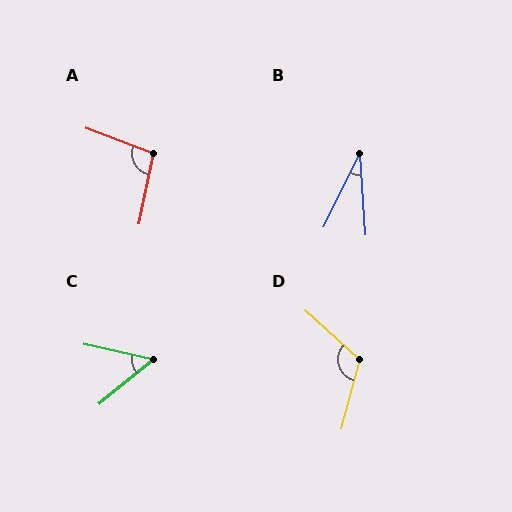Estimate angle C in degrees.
Approximately 52 degrees.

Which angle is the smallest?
B, at approximately 30 degrees.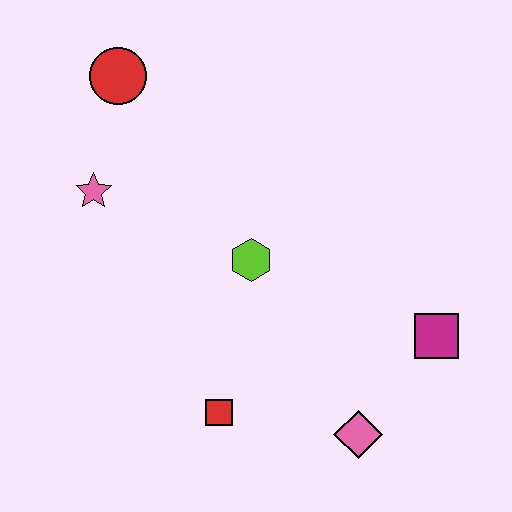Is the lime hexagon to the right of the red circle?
Yes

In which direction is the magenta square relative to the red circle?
The magenta square is to the right of the red circle.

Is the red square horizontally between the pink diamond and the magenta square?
No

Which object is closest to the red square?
The pink diamond is closest to the red square.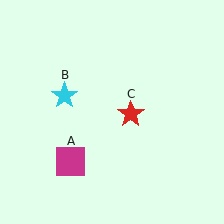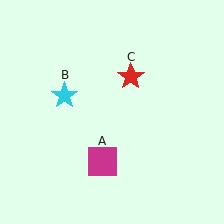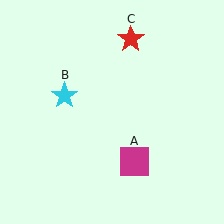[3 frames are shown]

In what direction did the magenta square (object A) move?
The magenta square (object A) moved right.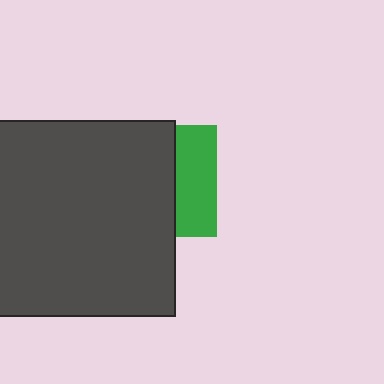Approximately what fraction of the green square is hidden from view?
Roughly 63% of the green square is hidden behind the dark gray rectangle.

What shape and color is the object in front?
The object in front is a dark gray rectangle.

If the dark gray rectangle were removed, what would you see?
You would see the complete green square.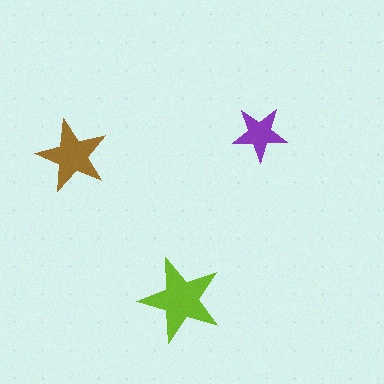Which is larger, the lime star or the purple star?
The lime one.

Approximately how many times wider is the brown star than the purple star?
About 1.5 times wider.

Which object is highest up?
The purple star is topmost.